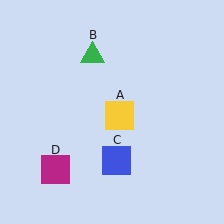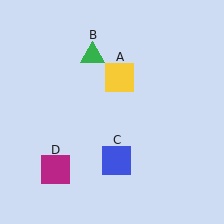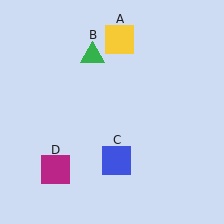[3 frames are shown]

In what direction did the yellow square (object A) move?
The yellow square (object A) moved up.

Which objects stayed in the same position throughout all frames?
Green triangle (object B) and blue square (object C) and magenta square (object D) remained stationary.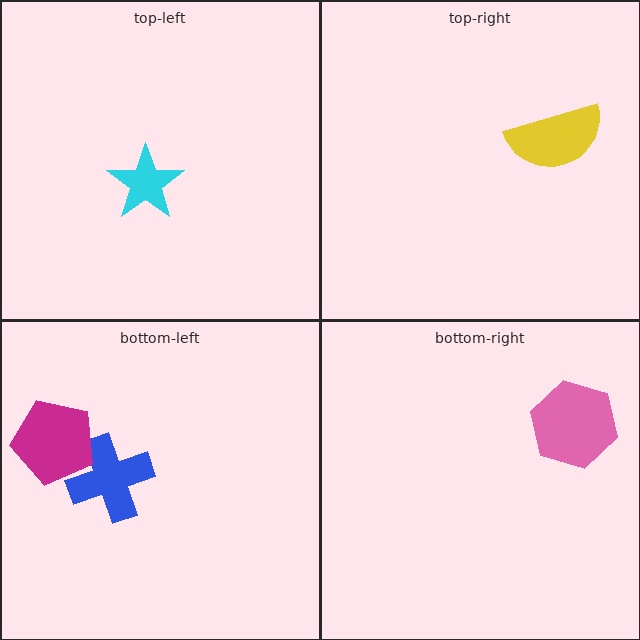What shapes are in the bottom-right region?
The pink hexagon.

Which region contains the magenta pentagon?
The bottom-left region.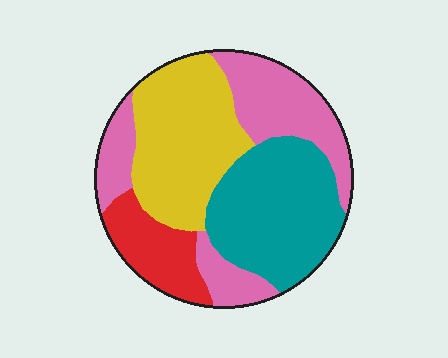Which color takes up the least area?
Red, at roughly 15%.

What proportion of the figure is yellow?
Yellow covers roughly 30% of the figure.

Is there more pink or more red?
Pink.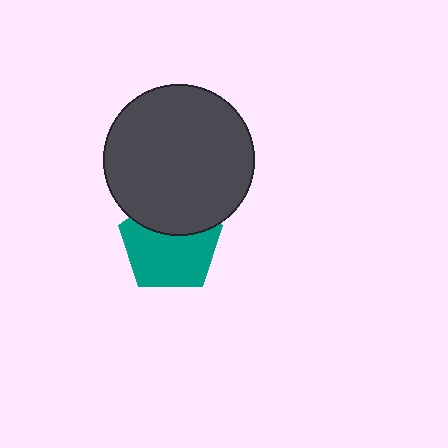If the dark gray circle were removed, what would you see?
You would see the complete teal pentagon.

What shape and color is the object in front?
The object in front is a dark gray circle.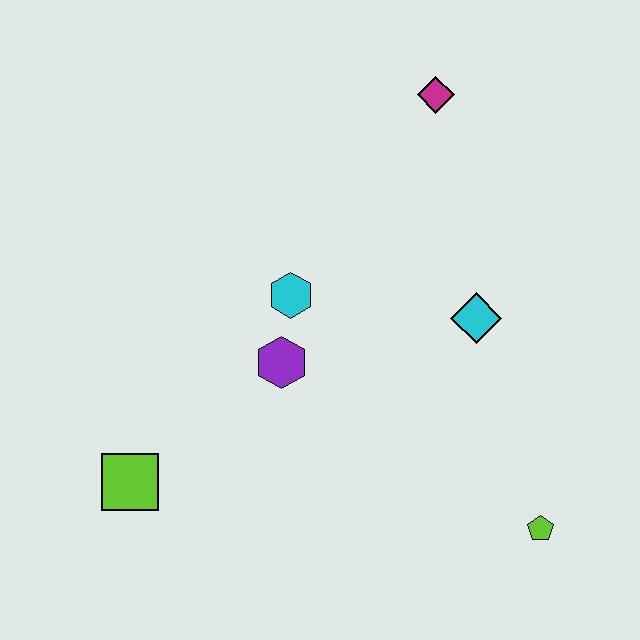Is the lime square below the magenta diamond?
Yes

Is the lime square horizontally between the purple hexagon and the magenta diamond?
No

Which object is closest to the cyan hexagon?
The purple hexagon is closest to the cyan hexagon.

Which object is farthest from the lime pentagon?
The magenta diamond is farthest from the lime pentagon.